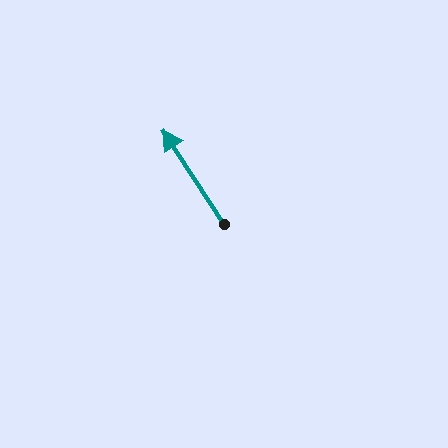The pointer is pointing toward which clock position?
Roughly 11 o'clock.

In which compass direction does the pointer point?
Northwest.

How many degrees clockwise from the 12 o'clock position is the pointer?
Approximately 327 degrees.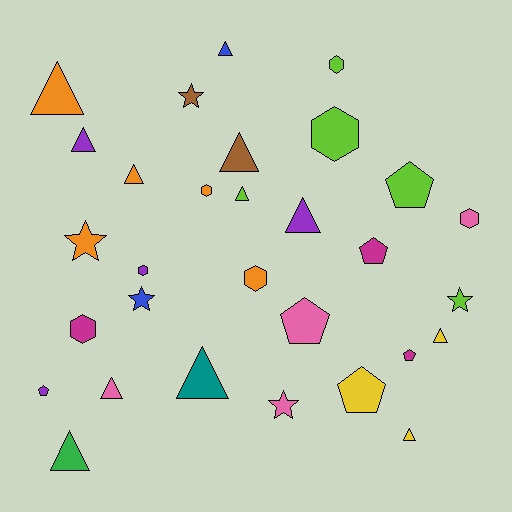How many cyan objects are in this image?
There are no cyan objects.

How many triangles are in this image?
There are 12 triangles.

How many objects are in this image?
There are 30 objects.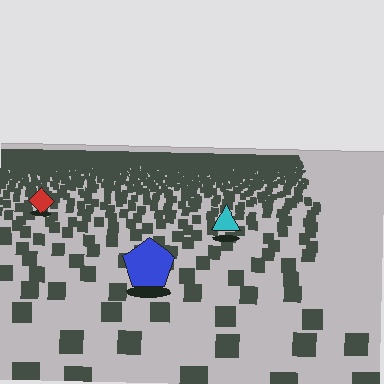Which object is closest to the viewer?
The blue pentagon is closest. The texture marks near it are larger and more spread out.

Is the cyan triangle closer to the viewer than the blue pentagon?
No. The blue pentagon is closer — you can tell from the texture gradient: the ground texture is coarser near it.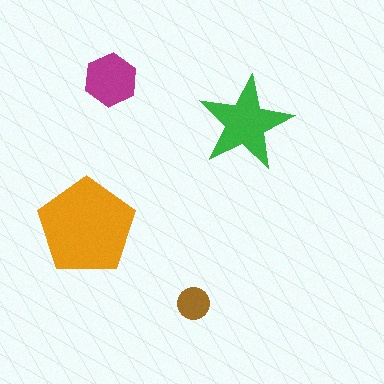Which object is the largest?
The orange pentagon.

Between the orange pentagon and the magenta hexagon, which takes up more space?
The orange pentagon.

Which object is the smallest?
The brown circle.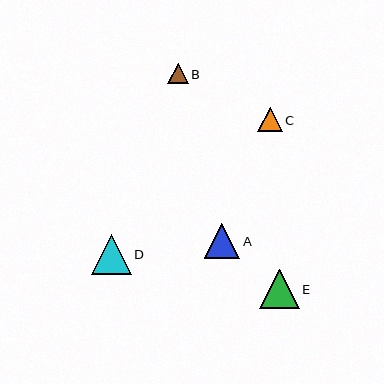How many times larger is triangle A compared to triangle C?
Triangle A is approximately 1.5 times the size of triangle C.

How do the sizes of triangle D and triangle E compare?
Triangle D and triangle E are approximately the same size.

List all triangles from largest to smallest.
From largest to smallest: D, E, A, C, B.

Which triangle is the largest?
Triangle D is the largest with a size of approximately 40 pixels.